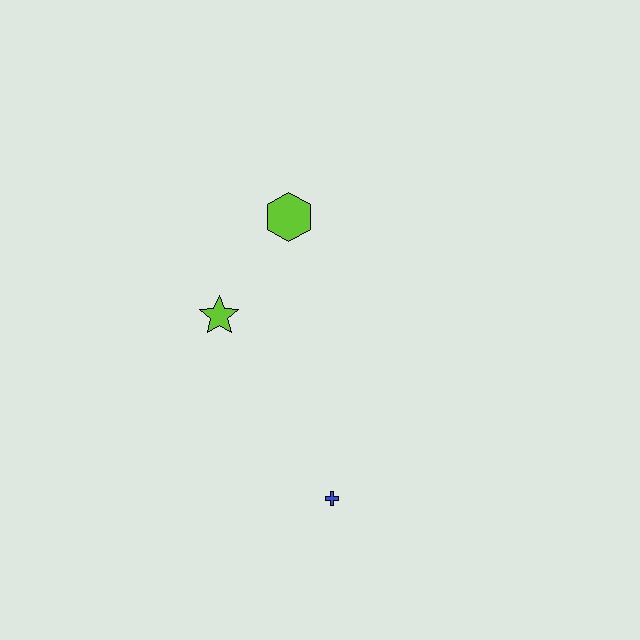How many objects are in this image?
There are 3 objects.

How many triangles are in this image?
There are no triangles.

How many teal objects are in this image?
There are no teal objects.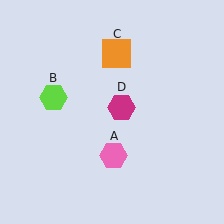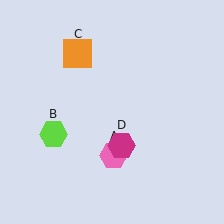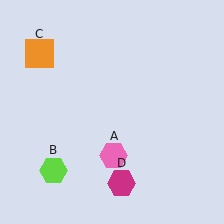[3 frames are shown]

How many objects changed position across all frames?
3 objects changed position: lime hexagon (object B), orange square (object C), magenta hexagon (object D).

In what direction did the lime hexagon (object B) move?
The lime hexagon (object B) moved down.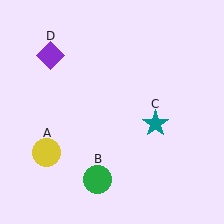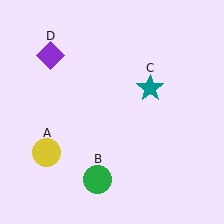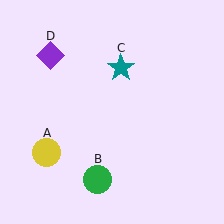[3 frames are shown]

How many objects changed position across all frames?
1 object changed position: teal star (object C).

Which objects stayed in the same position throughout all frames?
Yellow circle (object A) and green circle (object B) and purple diamond (object D) remained stationary.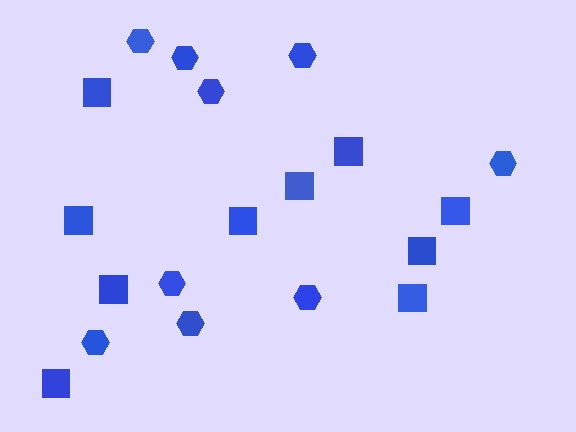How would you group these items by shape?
There are 2 groups: one group of hexagons (9) and one group of squares (10).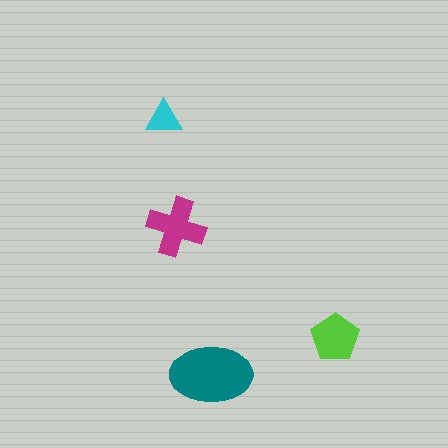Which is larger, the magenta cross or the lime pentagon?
The magenta cross.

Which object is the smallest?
The cyan triangle.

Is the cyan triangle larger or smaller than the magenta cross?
Smaller.